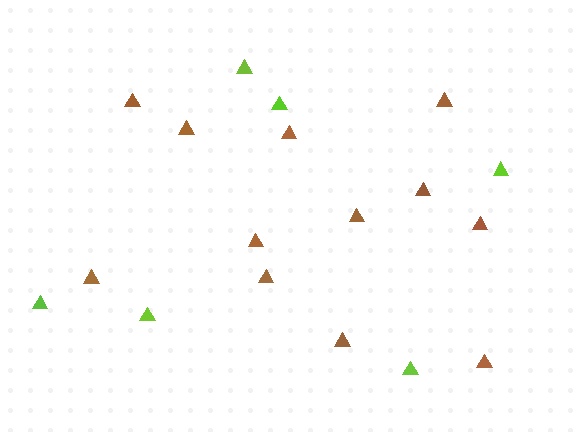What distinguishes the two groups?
There are 2 groups: one group of brown triangles (12) and one group of lime triangles (6).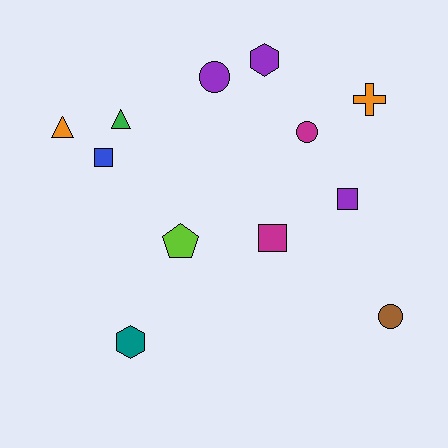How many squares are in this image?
There are 3 squares.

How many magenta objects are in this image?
There are 2 magenta objects.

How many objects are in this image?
There are 12 objects.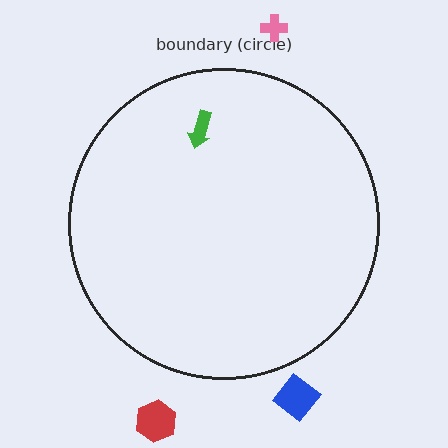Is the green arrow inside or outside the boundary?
Inside.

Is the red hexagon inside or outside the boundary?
Outside.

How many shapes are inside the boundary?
1 inside, 3 outside.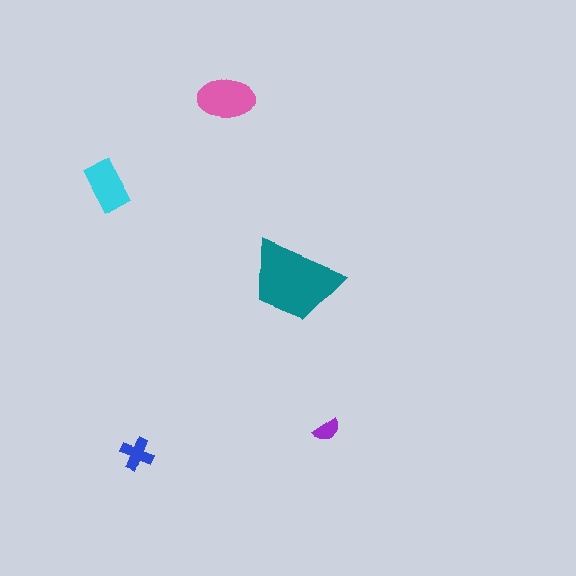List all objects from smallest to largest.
The purple semicircle, the blue cross, the cyan rectangle, the pink ellipse, the teal trapezoid.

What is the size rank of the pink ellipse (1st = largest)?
2nd.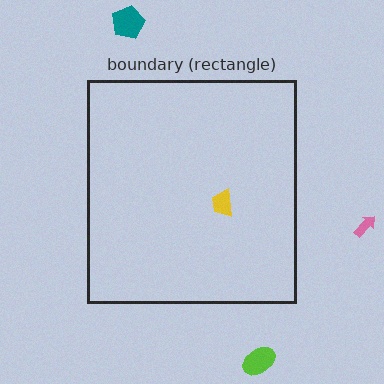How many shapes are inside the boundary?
1 inside, 3 outside.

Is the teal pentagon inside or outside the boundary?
Outside.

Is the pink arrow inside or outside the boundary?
Outside.